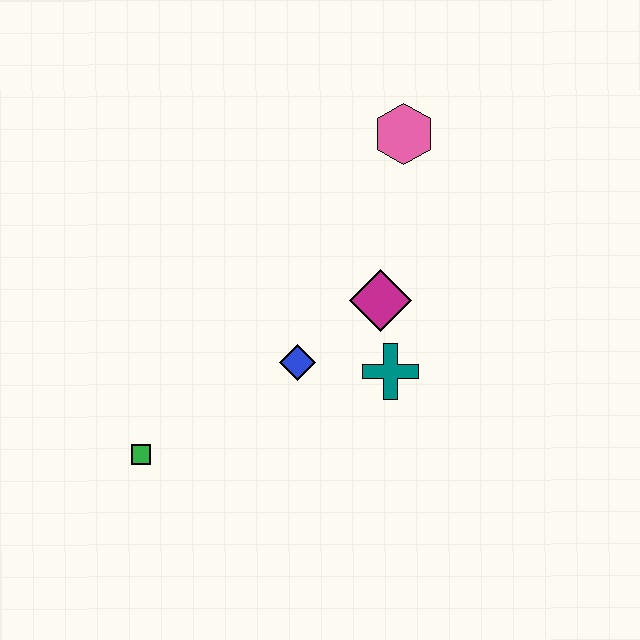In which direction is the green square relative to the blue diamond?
The green square is to the left of the blue diamond.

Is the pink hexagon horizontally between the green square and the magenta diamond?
No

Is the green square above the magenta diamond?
No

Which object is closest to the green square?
The blue diamond is closest to the green square.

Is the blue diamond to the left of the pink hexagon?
Yes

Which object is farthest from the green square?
The pink hexagon is farthest from the green square.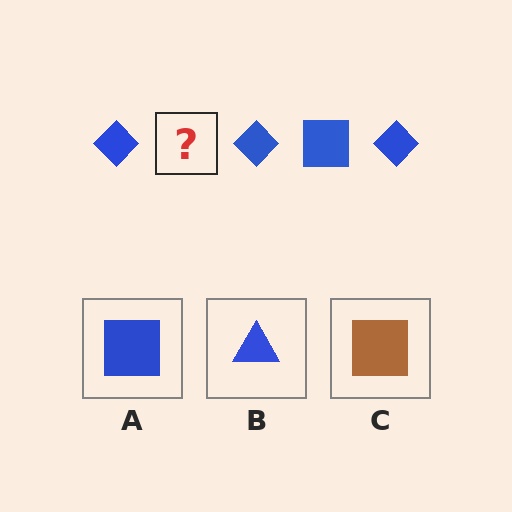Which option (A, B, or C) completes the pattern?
A.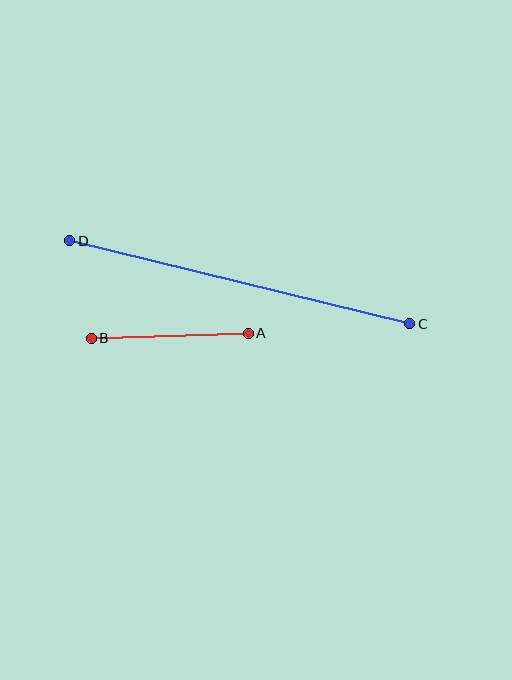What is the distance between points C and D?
The distance is approximately 350 pixels.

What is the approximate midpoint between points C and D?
The midpoint is at approximately (240, 282) pixels.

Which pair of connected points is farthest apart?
Points C and D are farthest apart.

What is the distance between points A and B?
The distance is approximately 157 pixels.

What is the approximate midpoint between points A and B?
The midpoint is at approximately (170, 336) pixels.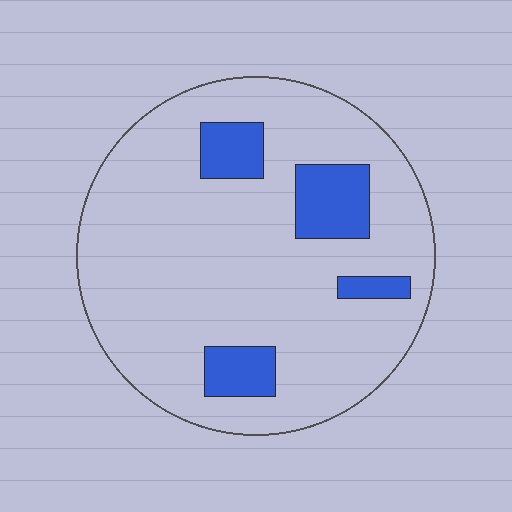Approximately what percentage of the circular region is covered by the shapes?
Approximately 15%.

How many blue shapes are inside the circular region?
4.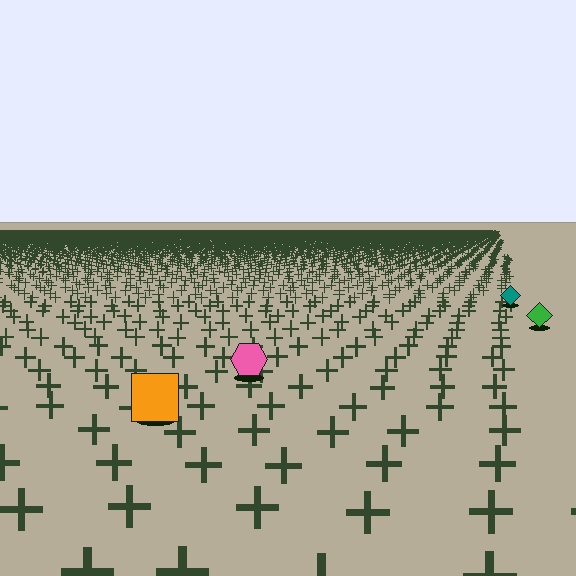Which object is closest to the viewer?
The orange square is closest. The texture marks near it are larger and more spread out.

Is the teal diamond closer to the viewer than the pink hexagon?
No. The pink hexagon is closer — you can tell from the texture gradient: the ground texture is coarser near it.